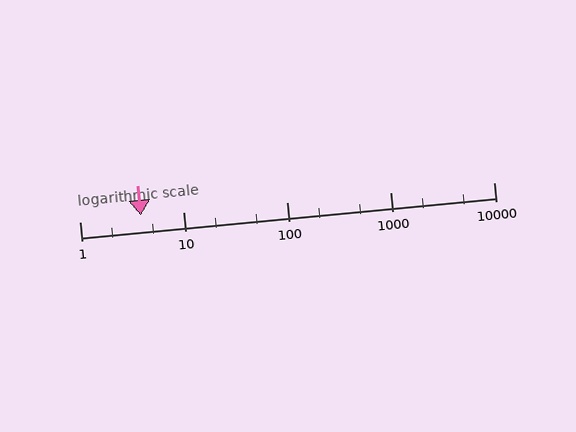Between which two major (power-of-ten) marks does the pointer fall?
The pointer is between 1 and 10.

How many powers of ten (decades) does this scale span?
The scale spans 4 decades, from 1 to 10000.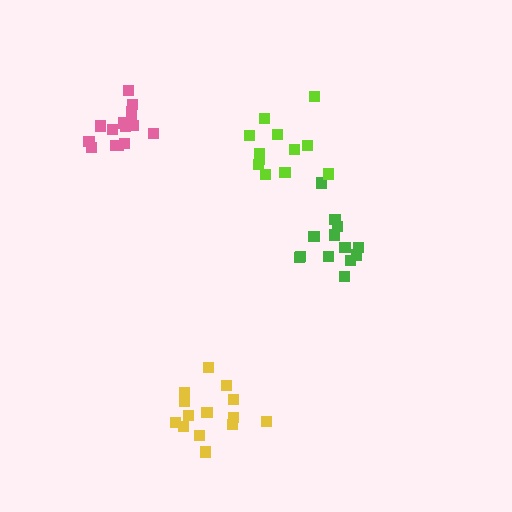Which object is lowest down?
The yellow cluster is bottommost.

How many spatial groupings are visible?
There are 4 spatial groupings.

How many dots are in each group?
Group 1: 15 dots, Group 2: 13 dots, Group 3: 14 dots, Group 4: 12 dots (54 total).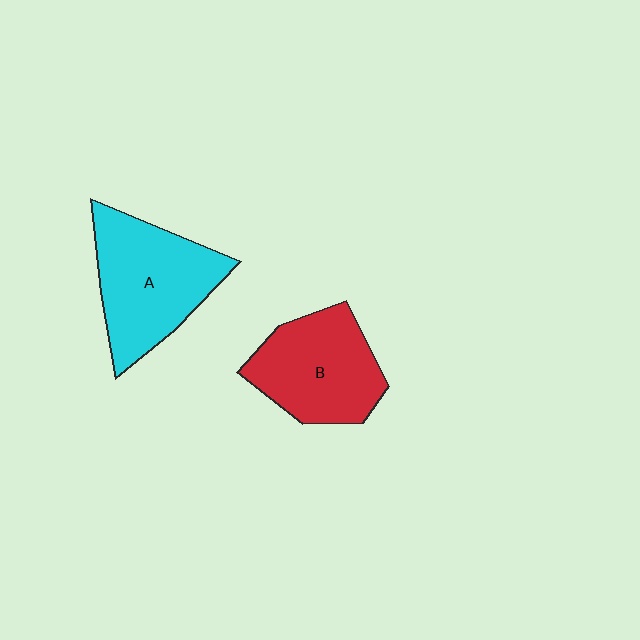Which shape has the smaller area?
Shape B (red).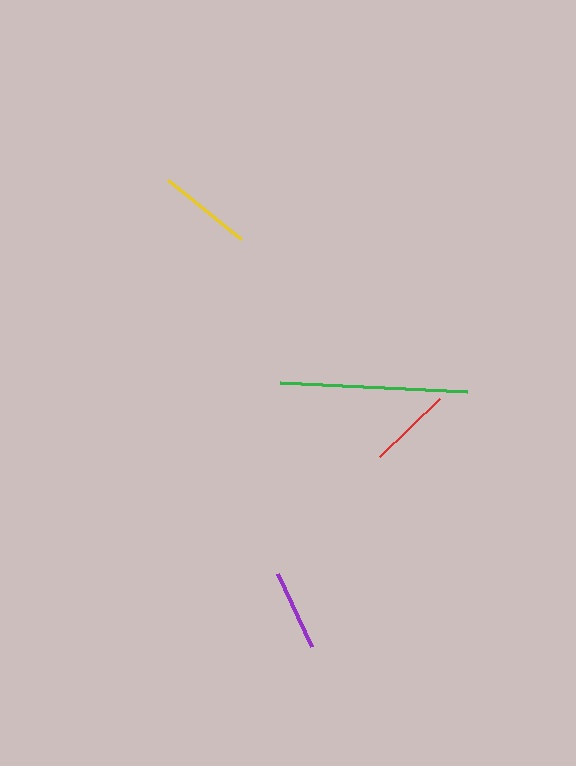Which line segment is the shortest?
The purple line is the shortest at approximately 81 pixels.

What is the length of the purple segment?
The purple segment is approximately 81 pixels long.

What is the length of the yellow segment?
The yellow segment is approximately 93 pixels long.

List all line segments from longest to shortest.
From longest to shortest: green, yellow, red, purple.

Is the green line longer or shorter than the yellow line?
The green line is longer than the yellow line.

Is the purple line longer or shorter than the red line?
The red line is longer than the purple line.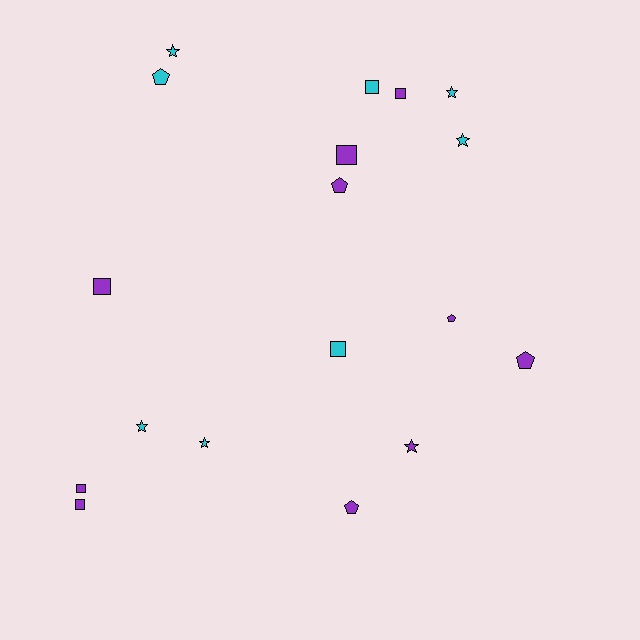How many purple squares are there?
There are 5 purple squares.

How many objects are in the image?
There are 18 objects.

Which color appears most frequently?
Purple, with 10 objects.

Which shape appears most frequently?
Square, with 7 objects.